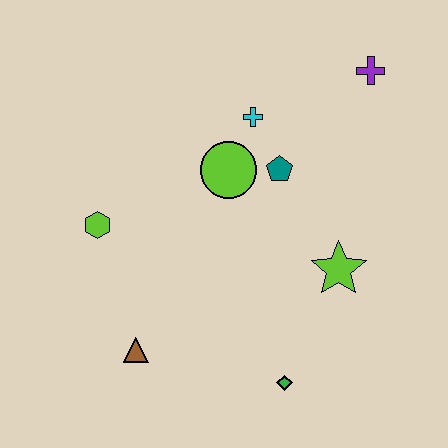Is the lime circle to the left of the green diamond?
Yes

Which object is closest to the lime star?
The teal pentagon is closest to the lime star.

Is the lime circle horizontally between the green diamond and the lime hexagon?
Yes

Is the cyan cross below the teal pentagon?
No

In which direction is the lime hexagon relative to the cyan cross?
The lime hexagon is to the left of the cyan cross.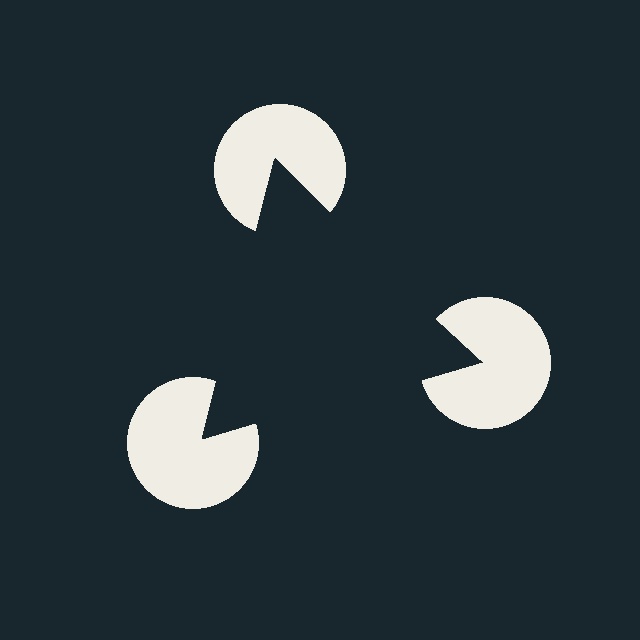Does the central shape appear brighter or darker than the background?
It typically appears slightly darker than the background, even though no actual brightness change is drawn.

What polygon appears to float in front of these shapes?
An illusory triangle — its edges are inferred from the aligned wedge cuts in the pac-man discs, not physically drawn.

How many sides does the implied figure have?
3 sides.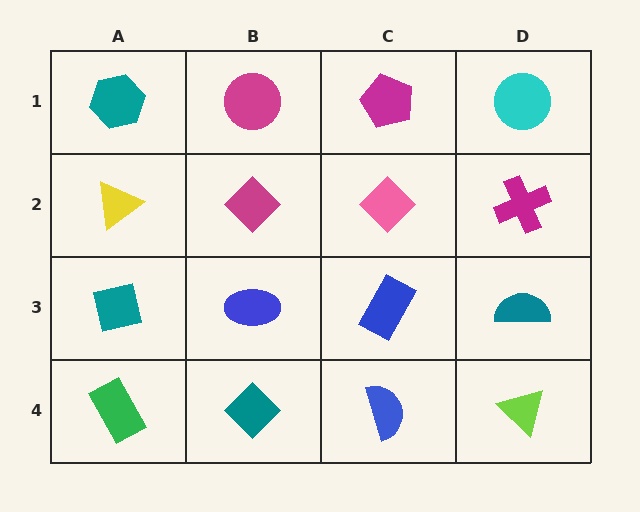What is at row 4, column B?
A teal diamond.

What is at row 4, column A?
A green rectangle.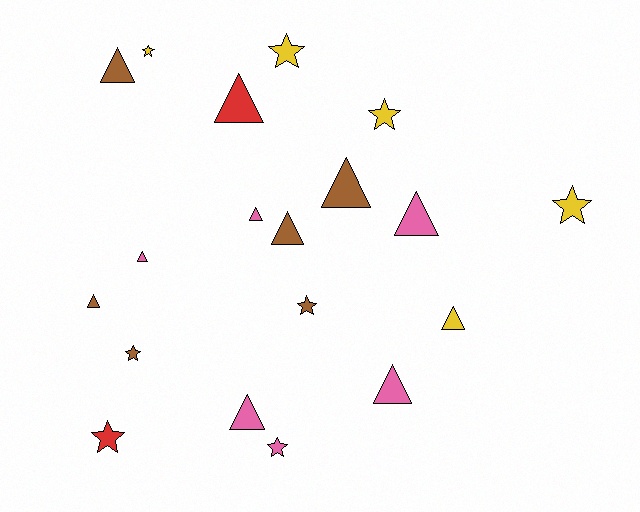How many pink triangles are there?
There are 5 pink triangles.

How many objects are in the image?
There are 19 objects.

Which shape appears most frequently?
Triangle, with 11 objects.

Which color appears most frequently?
Brown, with 6 objects.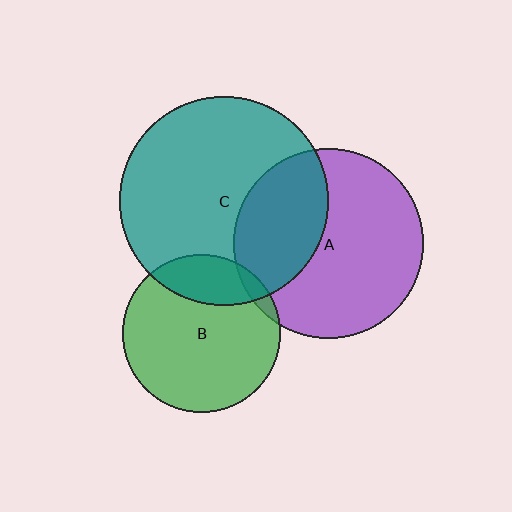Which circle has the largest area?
Circle C (teal).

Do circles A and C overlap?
Yes.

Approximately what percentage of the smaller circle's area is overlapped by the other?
Approximately 35%.